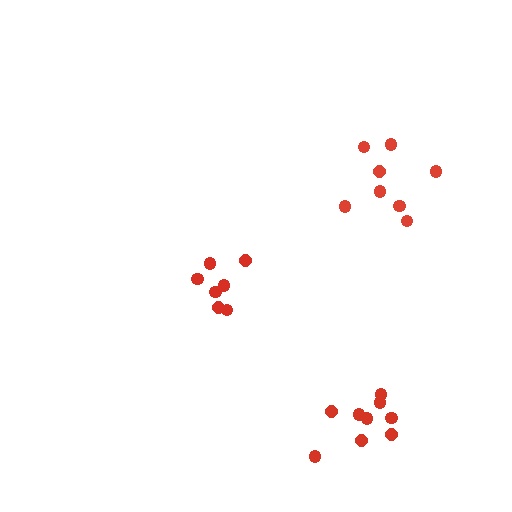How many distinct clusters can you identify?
There are 3 distinct clusters.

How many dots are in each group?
Group 1: 7 dots, Group 2: 9 dots, Group 3: 8 dots (24 total).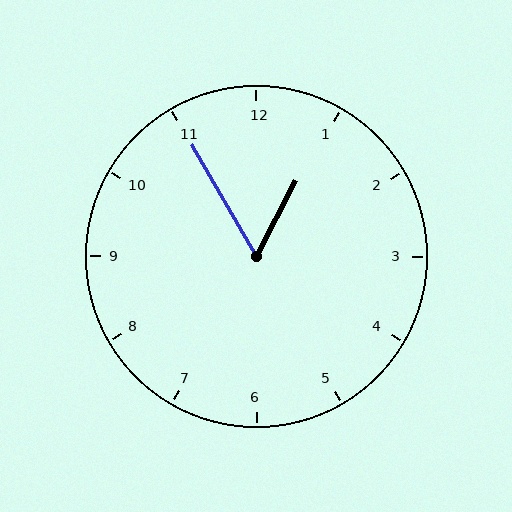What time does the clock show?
12:55.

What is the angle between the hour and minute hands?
Approximately 58 degrees.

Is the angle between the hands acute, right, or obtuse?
It is acute.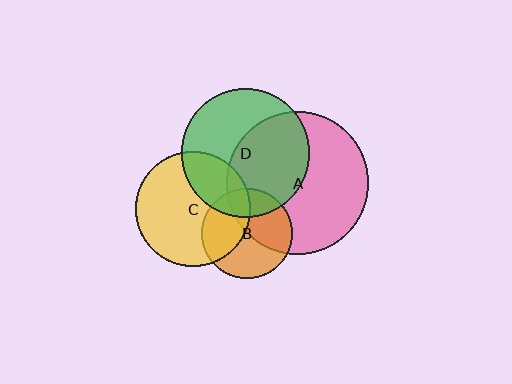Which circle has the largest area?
Circle A (pink).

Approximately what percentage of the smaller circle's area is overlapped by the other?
Approximately 50%.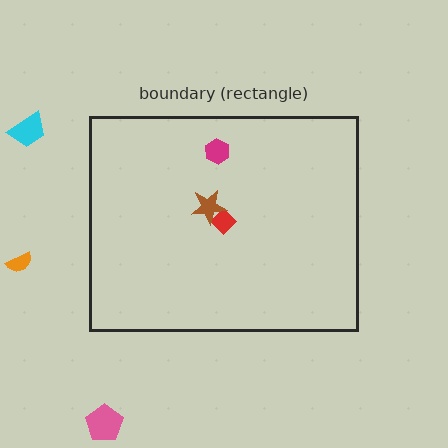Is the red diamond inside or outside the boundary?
Inside.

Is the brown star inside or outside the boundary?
Inside.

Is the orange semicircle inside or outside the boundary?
Outside.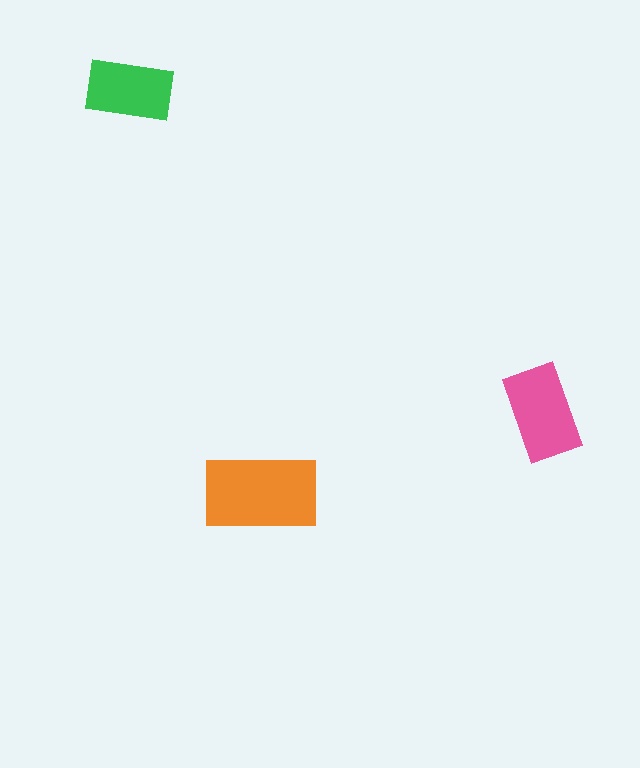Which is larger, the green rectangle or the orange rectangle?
The orange one.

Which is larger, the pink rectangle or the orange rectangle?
The orange one.